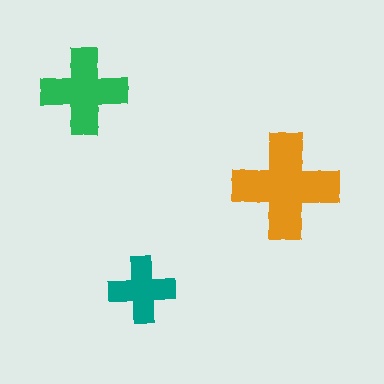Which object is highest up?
The green cross is topmost.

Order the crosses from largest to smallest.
the orange one, the green one, the teal one.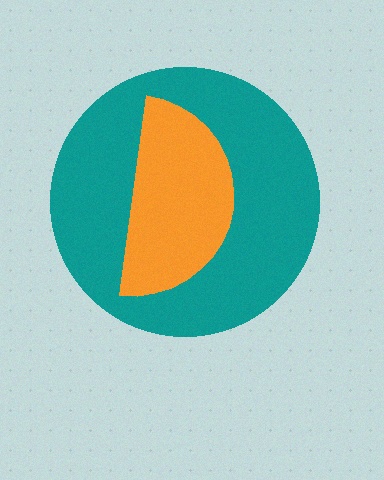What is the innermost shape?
The orange semicircle.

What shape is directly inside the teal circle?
The orange semicircle.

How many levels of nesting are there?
2.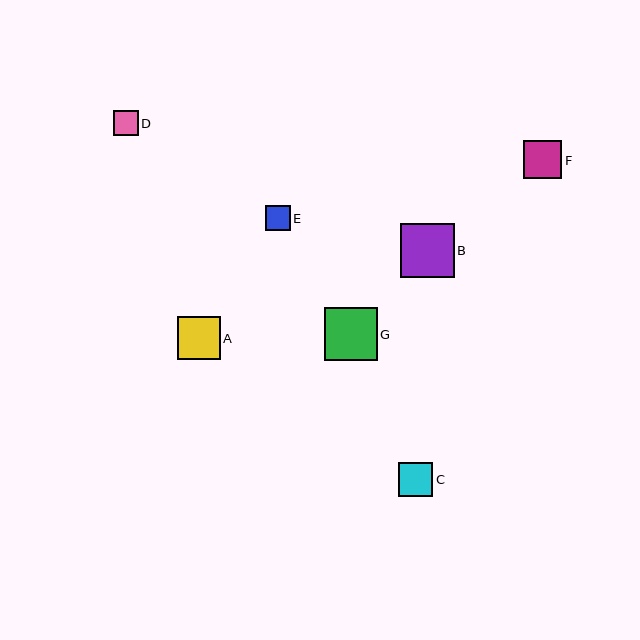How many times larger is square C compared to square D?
Square C is approximately 1.4 times the size of square D.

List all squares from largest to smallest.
From largest to smallest: B, G, A, F, C, D, E.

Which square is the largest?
Square B is the largest with a size of approximately 54 pixels.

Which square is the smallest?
Square E is the smallest with a size of approximately 24 pixels.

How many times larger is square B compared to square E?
Square B is approximately 2.2 times the size of square E.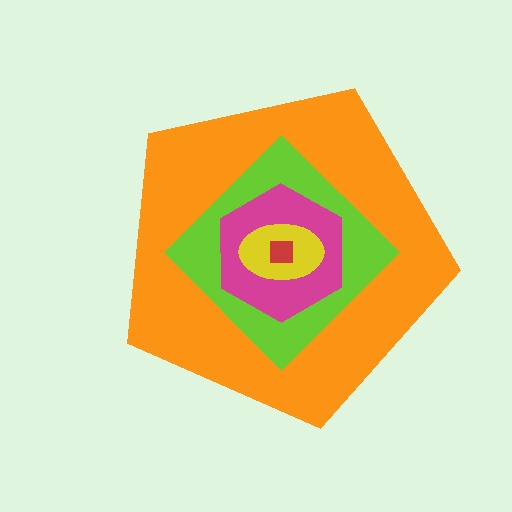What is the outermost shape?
The orange pentagon.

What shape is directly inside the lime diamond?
The magenta hexagon.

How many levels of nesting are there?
5.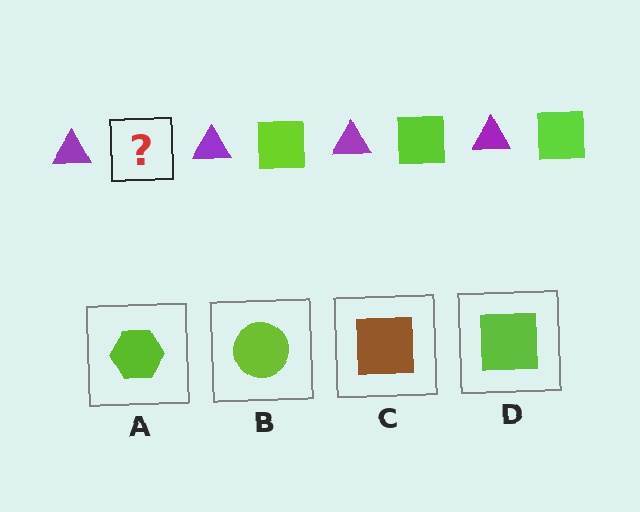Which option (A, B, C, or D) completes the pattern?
D.